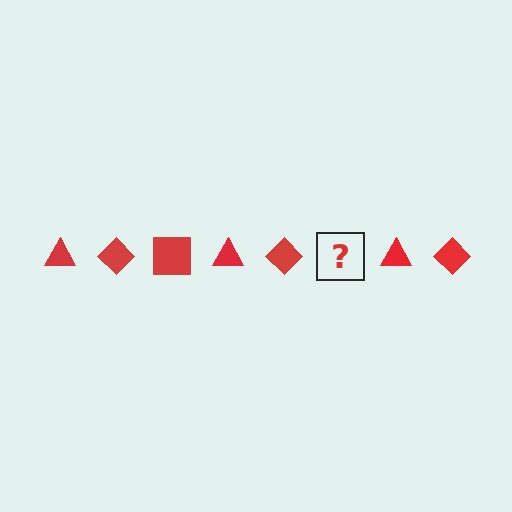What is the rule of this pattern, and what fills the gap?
The rule is that the pattern cycles through triangle, diamond, square shapes in red. The gap should be filled with a red square.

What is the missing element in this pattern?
The missing element is a red square.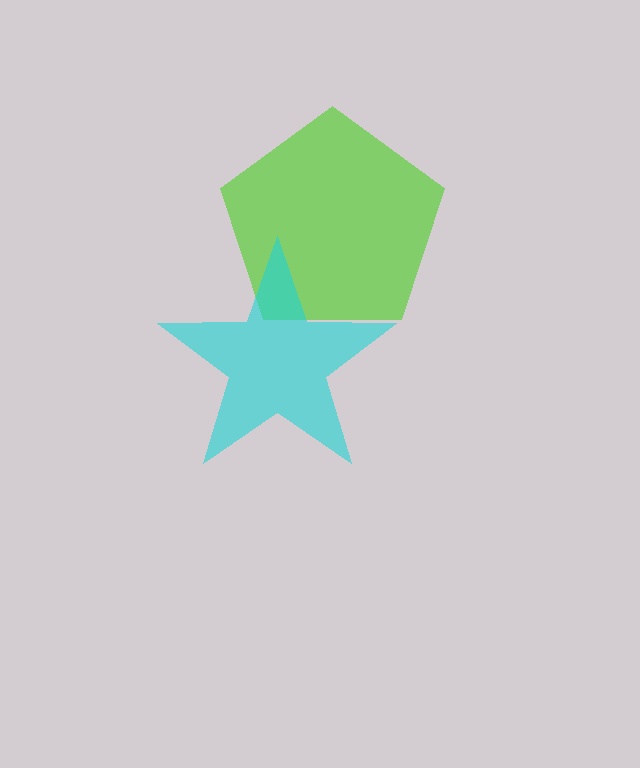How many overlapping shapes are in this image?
There are 2 overlapping shapes in the image.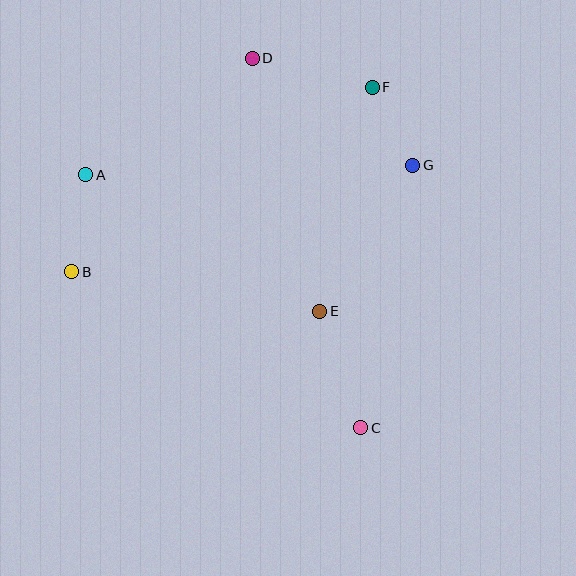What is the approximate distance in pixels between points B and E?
The distance between B and E is approximately 251 pixels.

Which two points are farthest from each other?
Points C and D are farthest from each other.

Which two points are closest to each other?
Points F and G are closest to each other.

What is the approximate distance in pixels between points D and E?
The distance between D and E is approximately 262 pixels.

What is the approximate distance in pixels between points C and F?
The distance between C and F is approximately 341 pixels.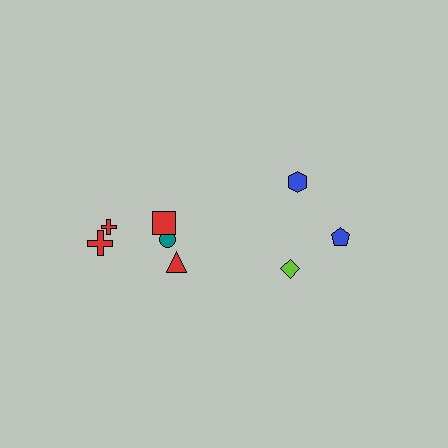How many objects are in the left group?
There are 5 objects.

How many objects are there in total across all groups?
There are 8 objects.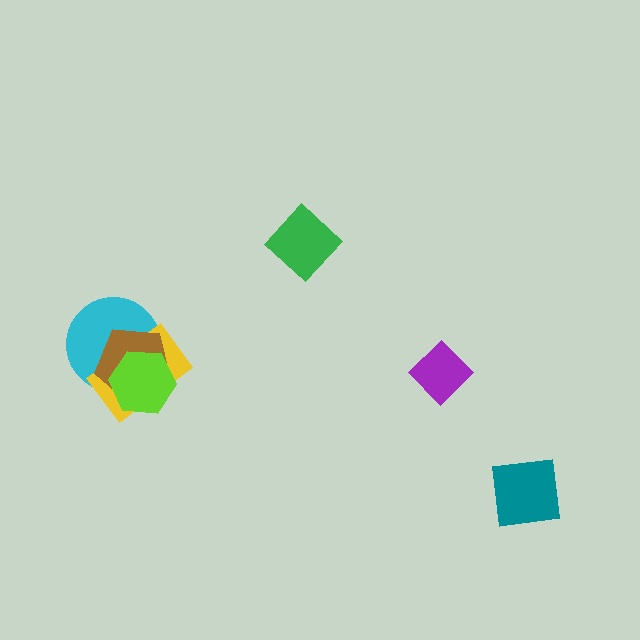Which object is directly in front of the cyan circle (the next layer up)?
The yellow rectangle is directly in front of the cyan circle.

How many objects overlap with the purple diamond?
0 objects overlap with the purple diamond.